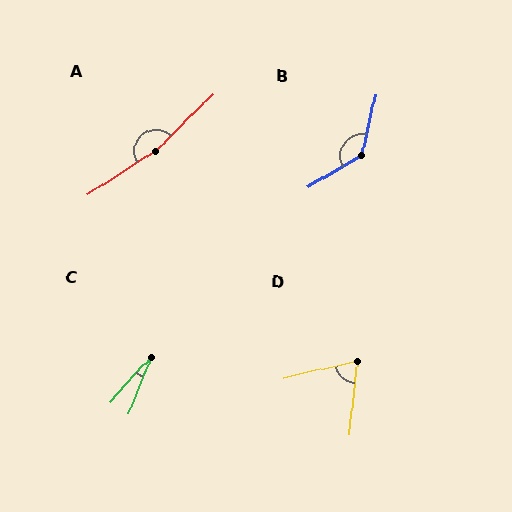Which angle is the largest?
A, at approximately 168 degrees.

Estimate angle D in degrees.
Approximately 71 degrees.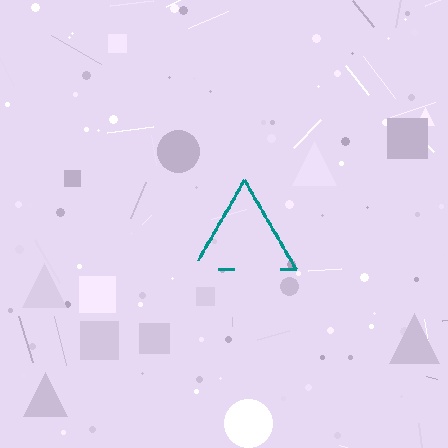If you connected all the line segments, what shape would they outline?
They would outline a triangle.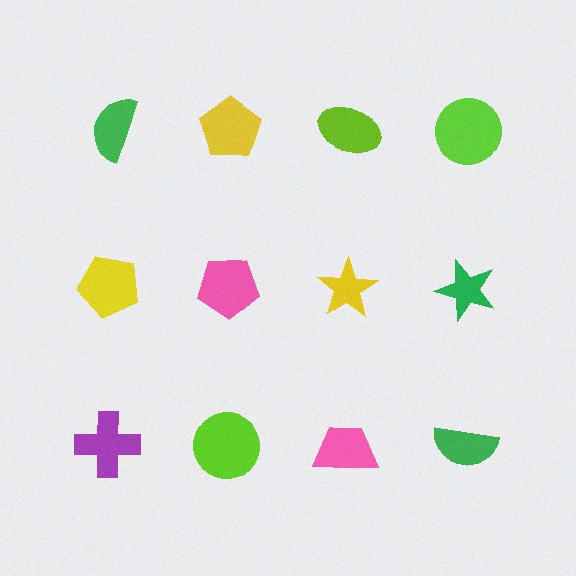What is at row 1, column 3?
A lime ellipse.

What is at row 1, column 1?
A green semicircle.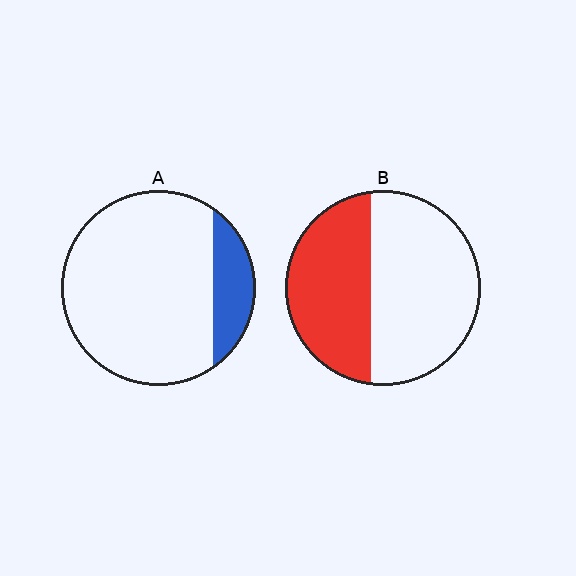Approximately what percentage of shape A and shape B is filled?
A is approximately 15% and B is approximately 40%.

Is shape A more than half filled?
No.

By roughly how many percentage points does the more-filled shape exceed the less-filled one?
By roughly 25 percentage points (B over A).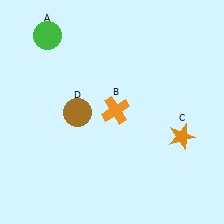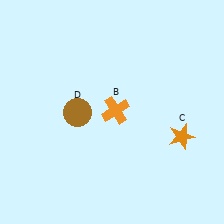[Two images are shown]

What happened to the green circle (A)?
The green circle (A) was removed in Image 2. It was in the top-left area of Image 1.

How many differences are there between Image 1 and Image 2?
There is 1 difference between the two images.